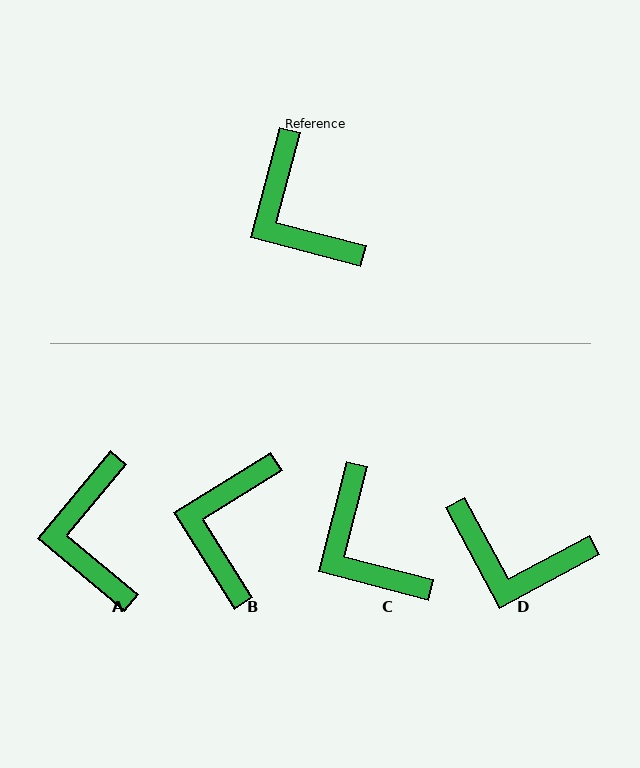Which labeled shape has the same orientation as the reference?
C.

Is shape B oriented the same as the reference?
No, it is off by about 43 degrees.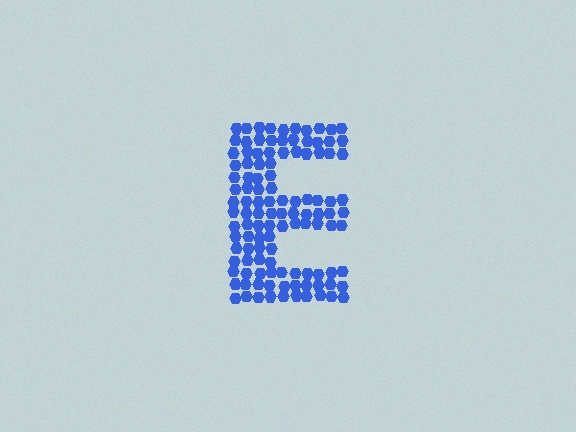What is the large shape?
The large shape is the letter E.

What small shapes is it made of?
It is made of small hexagons.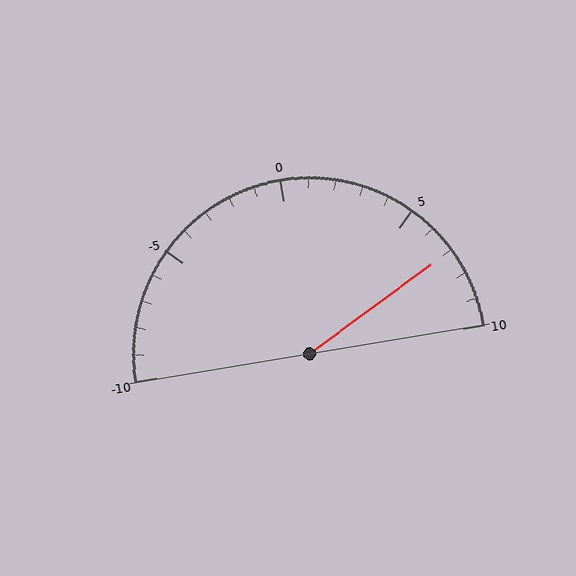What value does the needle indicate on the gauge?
The needle indicates approximately 7.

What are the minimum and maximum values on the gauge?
The gauge ranges from -10 to 10.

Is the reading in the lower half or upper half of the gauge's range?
The reading is in the upper half of the range (-10 to 10).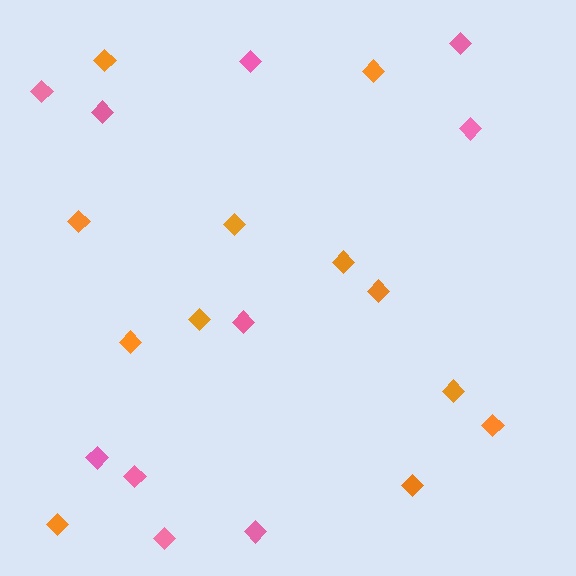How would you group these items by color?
There are 2 groups: one group of pink diamonds (10) and one group of orange diamonds (12).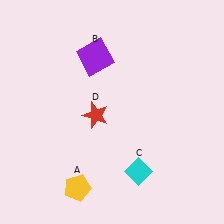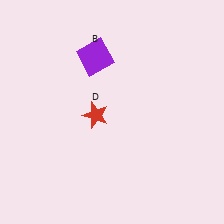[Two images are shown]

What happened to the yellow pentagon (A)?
The yellow pentagon (A) was removed in Image 2. It was in the bottom-left area of Image 1.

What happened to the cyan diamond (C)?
The cyan diamond (C) was removed in Image 2. It was in the bottom-right area of Image 1.